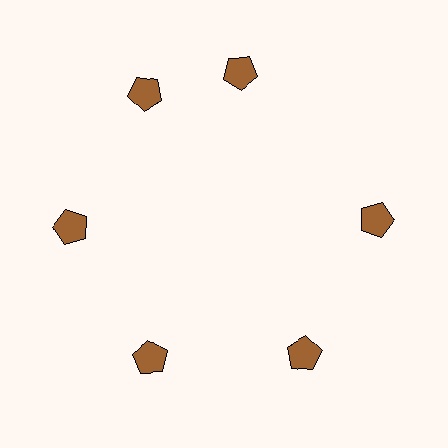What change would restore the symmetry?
The symmetry would be restored by rotating it back into even spacing with its neighbors so that all 6 pentagons sit at equal angles and equal distance from the center.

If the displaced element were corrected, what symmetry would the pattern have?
It would have 6-fold rotational symmetry — the pattern would map onto itself every 60 degrees.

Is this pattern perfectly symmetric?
No. The 6 brown pentagons are arranged in a ring, but one element near the 1 o'clock position is rotated out of alignment along the ring, breaking the 6-fold rotational symmetry.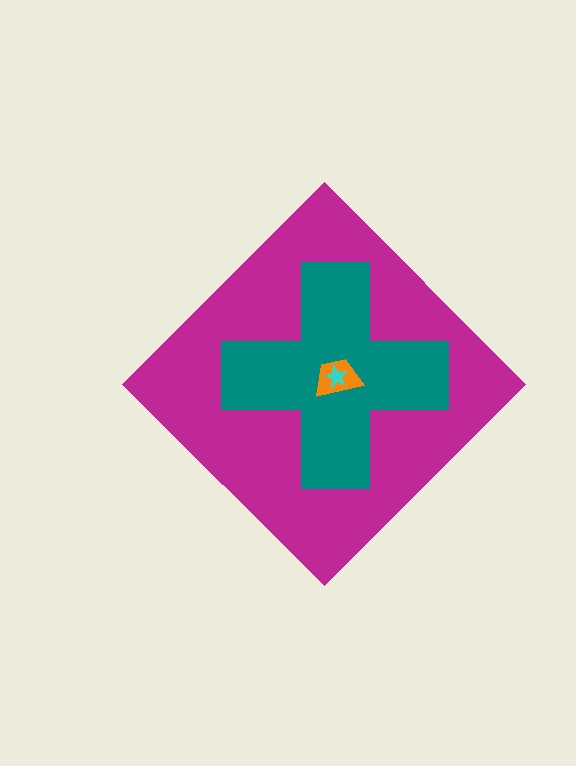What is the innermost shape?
The cyan star.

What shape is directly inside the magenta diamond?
The teal cross.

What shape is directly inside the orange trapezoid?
The cyan star.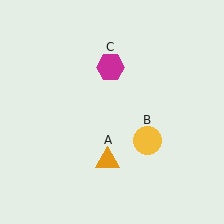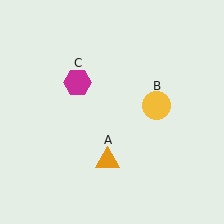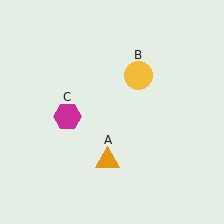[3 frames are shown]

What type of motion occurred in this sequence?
The yellow circle (object B), magenta hexagon (object C) rotated counterclockwise around the center of the scene.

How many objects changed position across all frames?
2 objects changed position: yellow circle (object B), magenta hexagon (object C).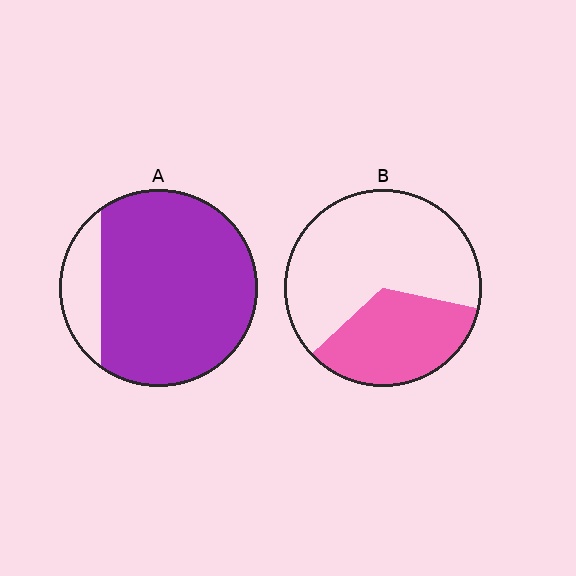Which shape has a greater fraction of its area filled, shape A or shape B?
Shape A.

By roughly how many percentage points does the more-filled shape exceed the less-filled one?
By roughly 50 percentage points (A over B).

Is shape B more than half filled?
No.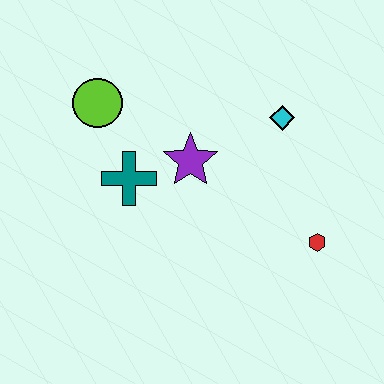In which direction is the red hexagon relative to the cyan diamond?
The red hexagon is below the cyan diamond.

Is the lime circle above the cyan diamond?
Yes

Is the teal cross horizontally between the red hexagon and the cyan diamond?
No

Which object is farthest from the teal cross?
The red hexagon is farthest from the teal cross.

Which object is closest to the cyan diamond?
The purple star is closest to the cyan diamond.